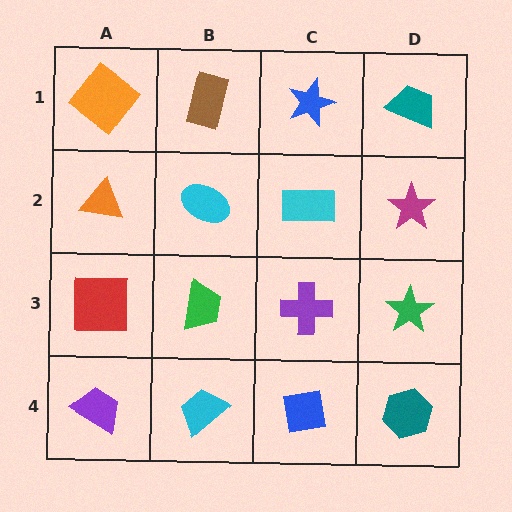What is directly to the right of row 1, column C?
A teal trapezoid.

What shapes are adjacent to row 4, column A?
A red square (row 3, column A), a cyan trapezoid (row 4, column B).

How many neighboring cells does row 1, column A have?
2.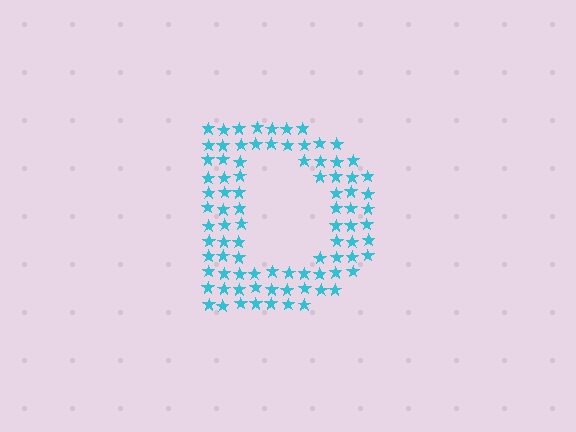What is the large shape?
The large shape is the letter D.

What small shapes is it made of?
It is made of small stars.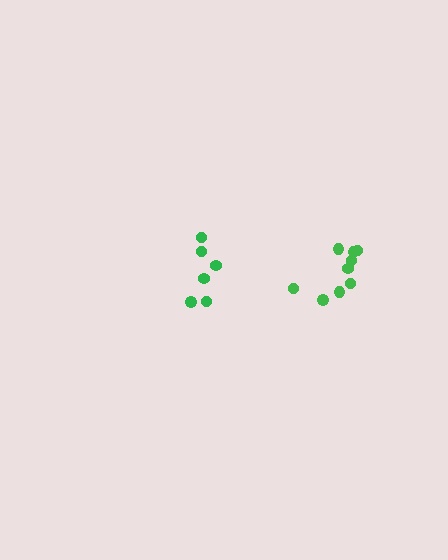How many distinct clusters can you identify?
There are 2 distinct clusters.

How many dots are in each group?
Group 1: 6 dots, Group 2: 9 dots (15 total).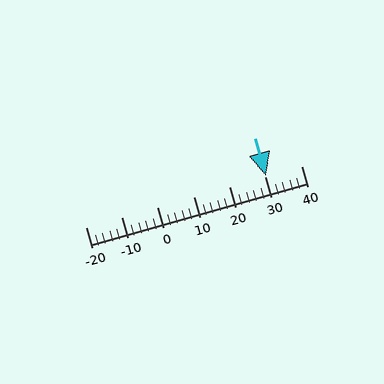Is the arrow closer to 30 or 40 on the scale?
The arrow is closer to 30.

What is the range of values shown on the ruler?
The ruler shows values from -20 to 40.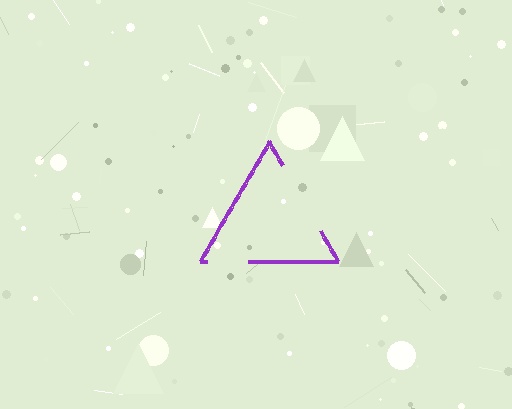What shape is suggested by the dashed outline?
The dashed outline suggests a triangle.